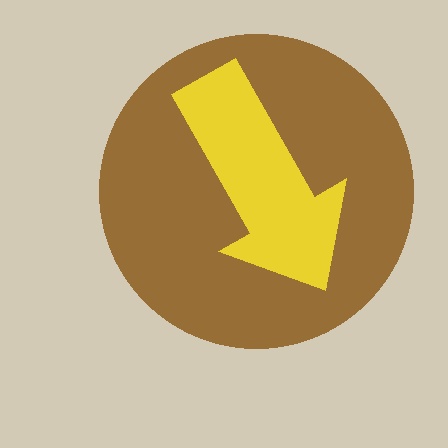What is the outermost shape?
The brown circle.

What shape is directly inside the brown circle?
The yellow arrow.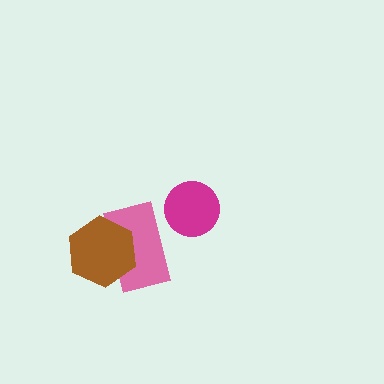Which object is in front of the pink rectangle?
The brown hexagon is in front of the pink rectangle.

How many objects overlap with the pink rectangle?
1 object overlaps with the pink rectangle.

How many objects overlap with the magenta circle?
0 objects overlap with the magenta circle.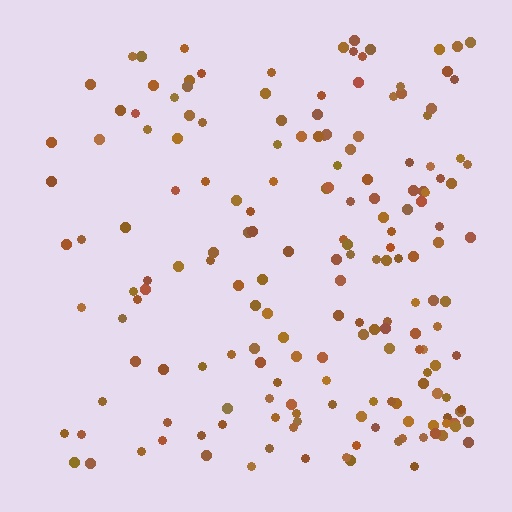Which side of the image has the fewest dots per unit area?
The left.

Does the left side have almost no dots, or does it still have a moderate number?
Still a moderate number, just noticeably fewer than the right.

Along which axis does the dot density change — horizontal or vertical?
Horizontal.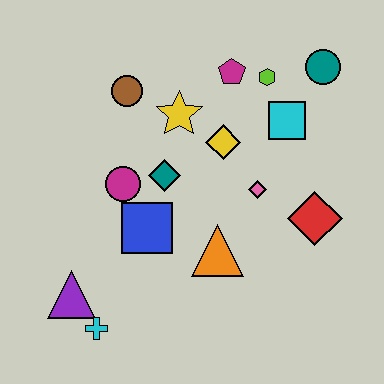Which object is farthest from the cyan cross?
The teal circle is farthest from the cyan cross.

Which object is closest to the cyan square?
The lime hexagon is closest to the cyan square.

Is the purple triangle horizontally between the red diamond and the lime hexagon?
No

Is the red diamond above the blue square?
Yes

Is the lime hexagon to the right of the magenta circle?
Yes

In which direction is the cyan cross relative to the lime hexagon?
The cyan cross is below the lime hexagon.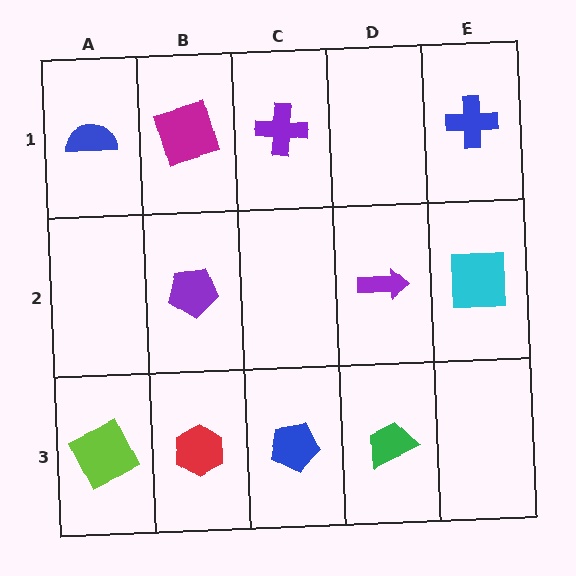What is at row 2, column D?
A purple arrow.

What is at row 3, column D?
A green trapezoid.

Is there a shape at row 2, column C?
No, that cell is empty.